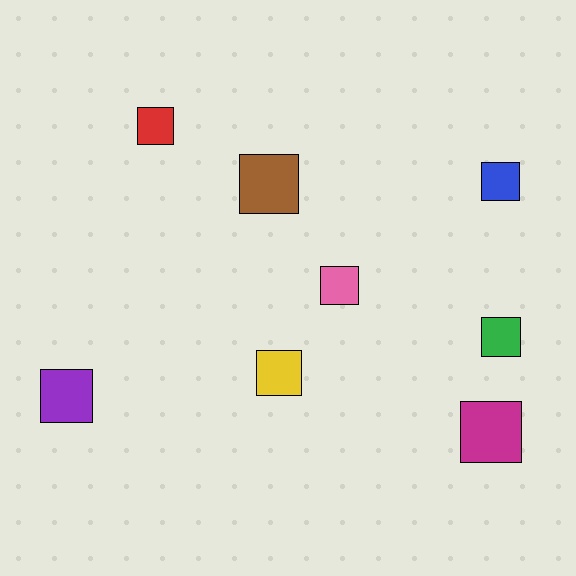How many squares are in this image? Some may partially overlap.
There are 8 squares.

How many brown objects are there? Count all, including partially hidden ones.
There is 1 brown object.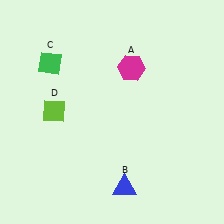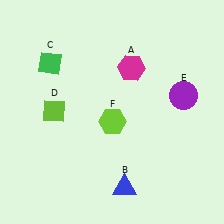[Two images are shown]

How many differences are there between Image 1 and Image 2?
There are 2 differences between the two images.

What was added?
A purple circle (E), a lime hexagon (F) were added in Image 2.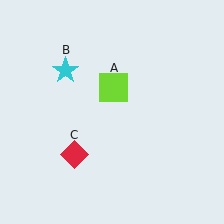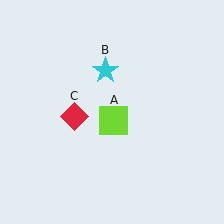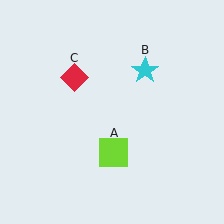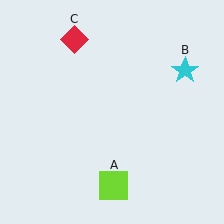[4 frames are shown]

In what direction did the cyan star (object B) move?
The cyan star (object B) moved right.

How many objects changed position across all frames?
3 objects changed position: lime square (object A), cyan star (object B), red diamond (object C).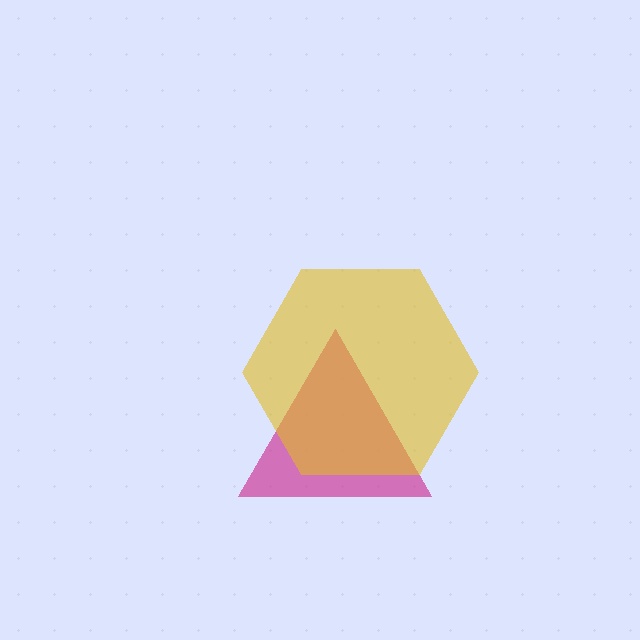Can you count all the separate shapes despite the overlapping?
Yes, there are 2 separate shapes.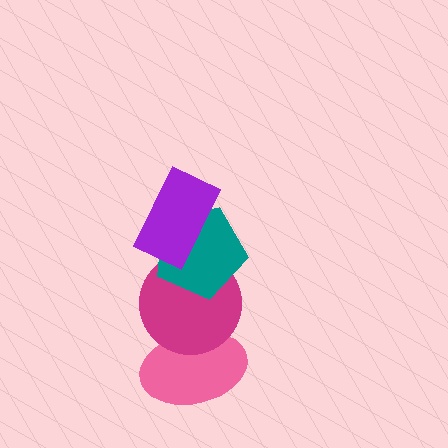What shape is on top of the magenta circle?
The teal pentagon is on top of the magenta circle.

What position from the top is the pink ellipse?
The pink ellipse is 4th from the top.